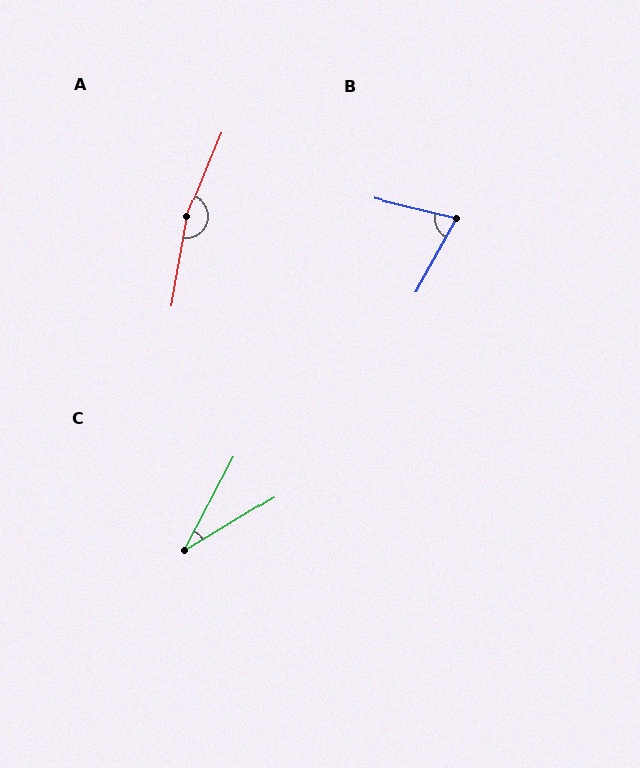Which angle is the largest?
A, at approximately 167 degrees.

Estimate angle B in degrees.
Approximately 74 degrees.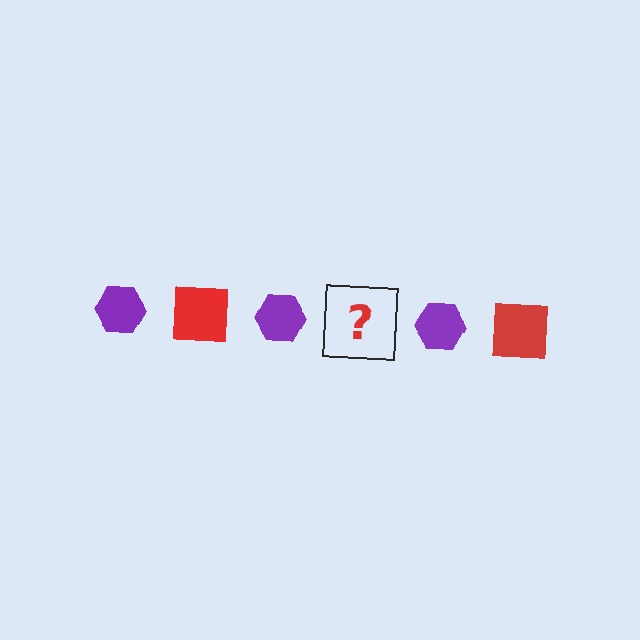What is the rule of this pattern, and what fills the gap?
The rule is that the pattern alternates between purple hexagon and red square. The gap should be filled with a red square.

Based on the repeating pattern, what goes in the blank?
The blank should be a red square.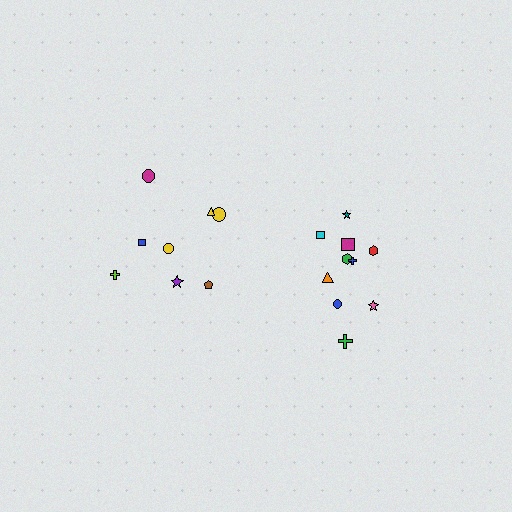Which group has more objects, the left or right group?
The right group.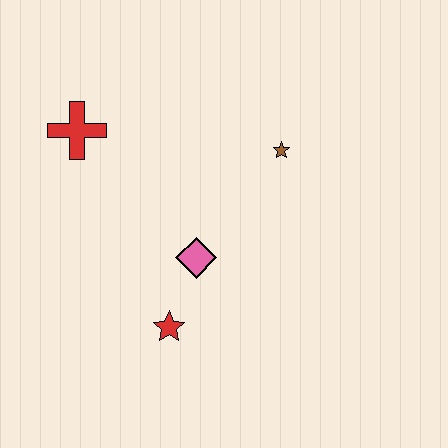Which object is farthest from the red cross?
The red star is farthest from the red cross.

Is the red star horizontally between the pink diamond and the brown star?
No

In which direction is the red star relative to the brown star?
The red star is below the brown star.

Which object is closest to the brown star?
The pink diamond is closest to the brown star.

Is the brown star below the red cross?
Yes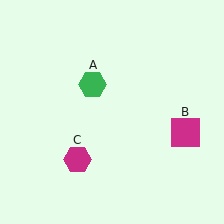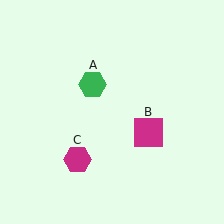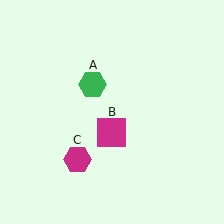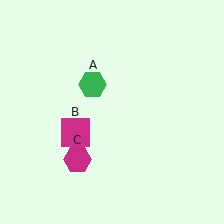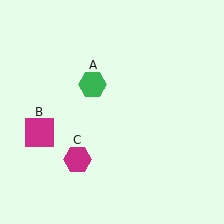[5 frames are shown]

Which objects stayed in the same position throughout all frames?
Green hexagon (object A) and magenta hexagon (object C) remained stationary.